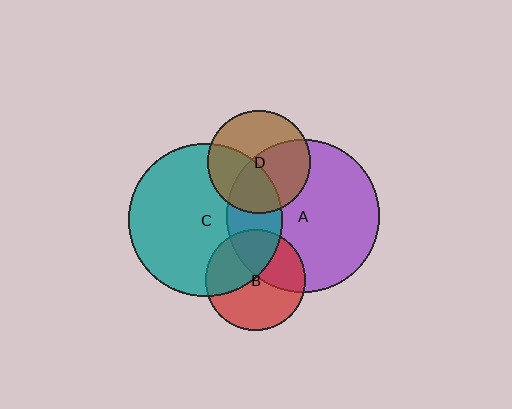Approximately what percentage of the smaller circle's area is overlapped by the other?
Approximately 40%.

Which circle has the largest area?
Circle C (teal).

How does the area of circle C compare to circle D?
Approximately 2.2 times.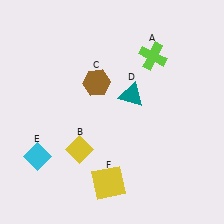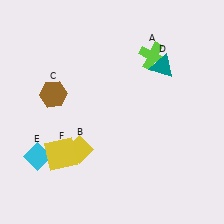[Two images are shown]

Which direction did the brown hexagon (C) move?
The brown hexagon (C) moved left.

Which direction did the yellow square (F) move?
The yellow square (F) moved left.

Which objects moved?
The objects that moved are: the brown hexagon (C), the teal triangle (D), the yellow square (F).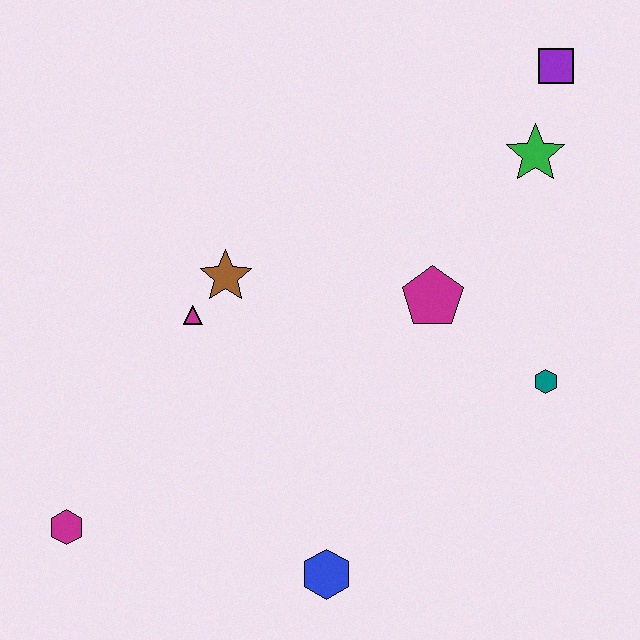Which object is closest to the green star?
The purple square is closest to the green star.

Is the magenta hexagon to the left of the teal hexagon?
Yes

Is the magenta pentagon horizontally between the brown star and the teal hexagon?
Yes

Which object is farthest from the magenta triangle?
The purple square is farthest from the magenta triangle.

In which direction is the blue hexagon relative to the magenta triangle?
The blue hexagon is below the magenta triangle.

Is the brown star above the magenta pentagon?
Yes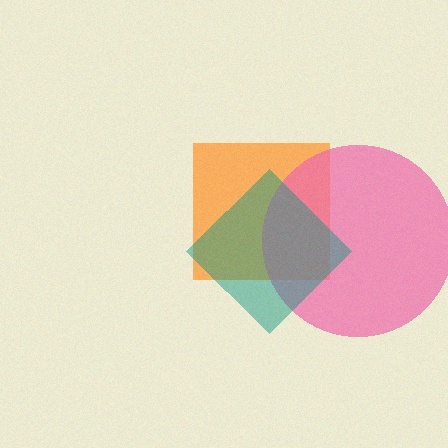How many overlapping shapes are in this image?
There are 3 overlapping shapes in the image.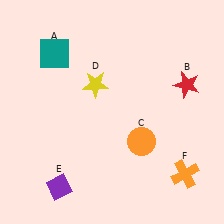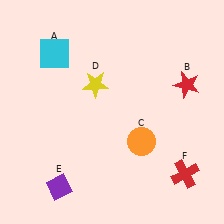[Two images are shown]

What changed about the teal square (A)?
In Image 1, A is teal. In Image 2, it changed to cyan.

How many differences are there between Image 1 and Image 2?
There are 2 differences between the two images.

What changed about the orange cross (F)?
In Image 1, F is orange. In Image 2, it changed to red.